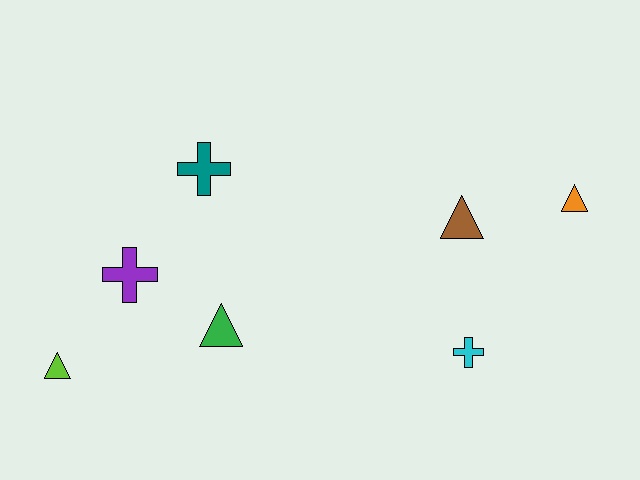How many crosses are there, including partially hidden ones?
There are 3 crosses.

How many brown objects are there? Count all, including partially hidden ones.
There is 1 brown object.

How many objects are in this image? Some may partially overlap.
There are 7 objects.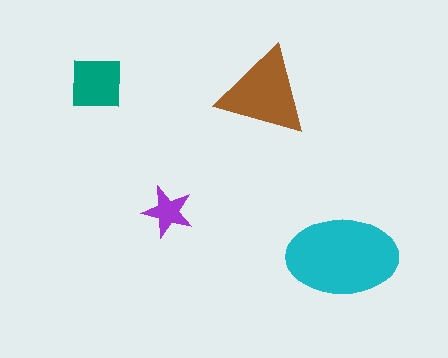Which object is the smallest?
The purple star.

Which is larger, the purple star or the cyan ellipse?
The cyan ellipse.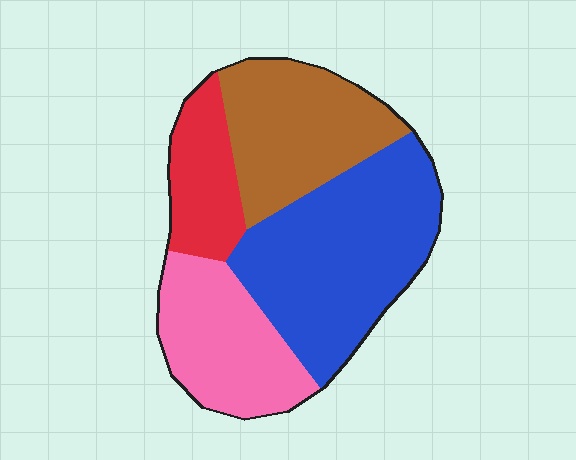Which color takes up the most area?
Blue, at roughly 40%.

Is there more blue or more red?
Blue.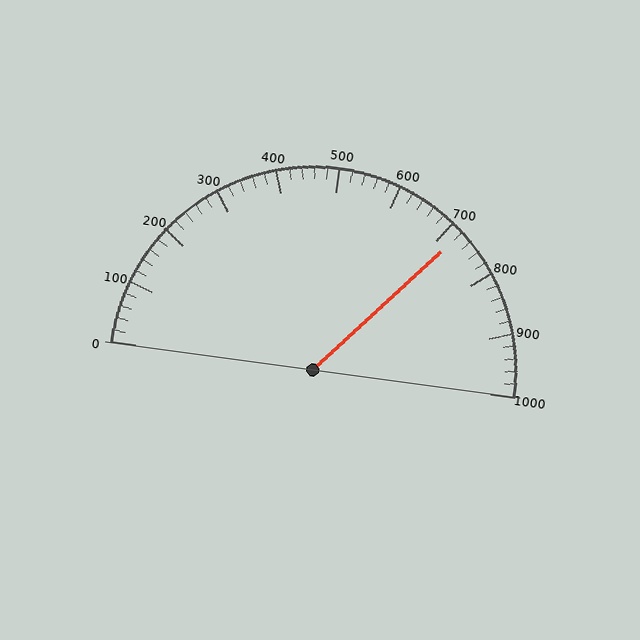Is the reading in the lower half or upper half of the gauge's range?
The reading is in the upper half of the range (0 to 1000).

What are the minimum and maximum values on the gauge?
The gauge ranges from 0 to 1000.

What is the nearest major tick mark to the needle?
The nearest major tick mark is 700.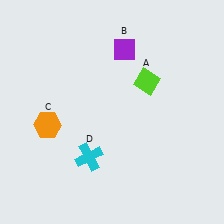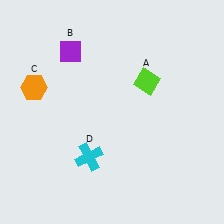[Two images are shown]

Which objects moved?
The objects that moved are: the purple diamond (B), the orange hexagon (C).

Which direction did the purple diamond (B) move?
The purple diamond (B) moved left.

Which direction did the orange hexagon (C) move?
The orange hexagon (C) moved up.